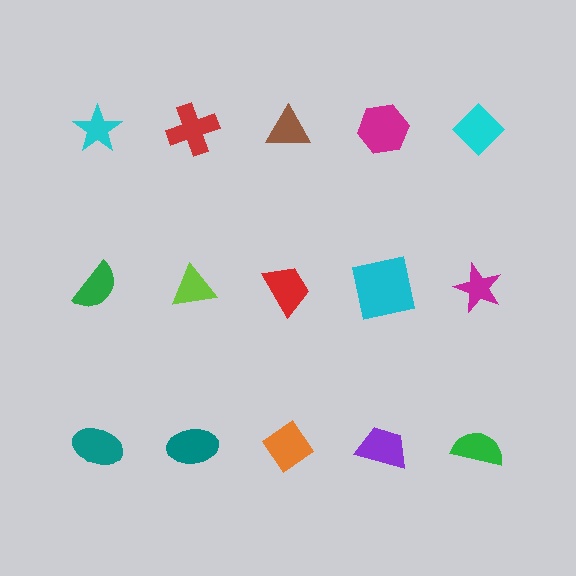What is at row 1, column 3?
A brown triangle.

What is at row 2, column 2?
A lime triangle.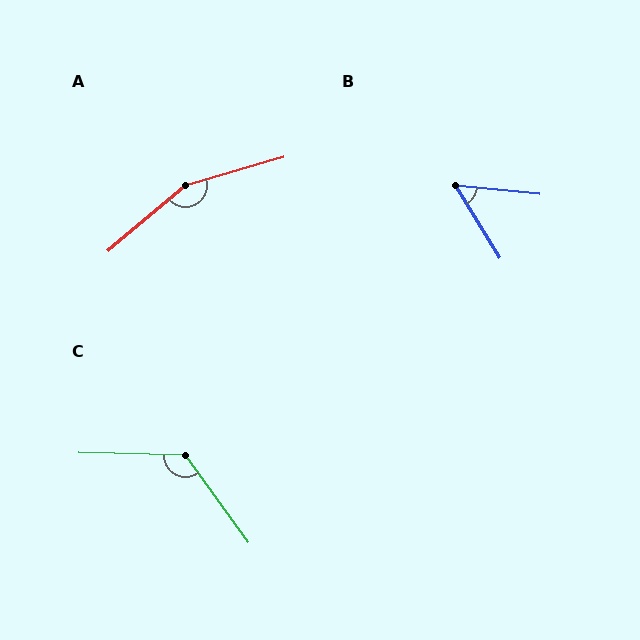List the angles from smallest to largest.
B (53°), C (127°), A (156°).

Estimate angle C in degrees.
Approximately 127 degrees.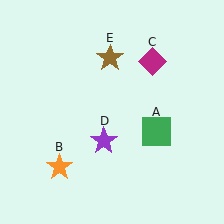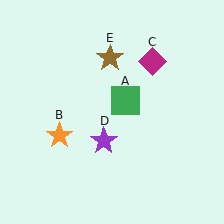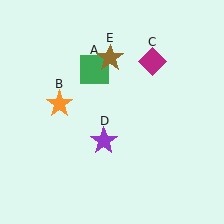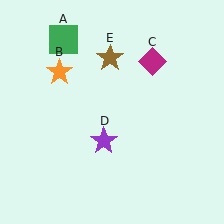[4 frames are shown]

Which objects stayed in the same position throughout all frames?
Magenta diamond (object C) and purple star (object D) and brown star (object E) remained stationary.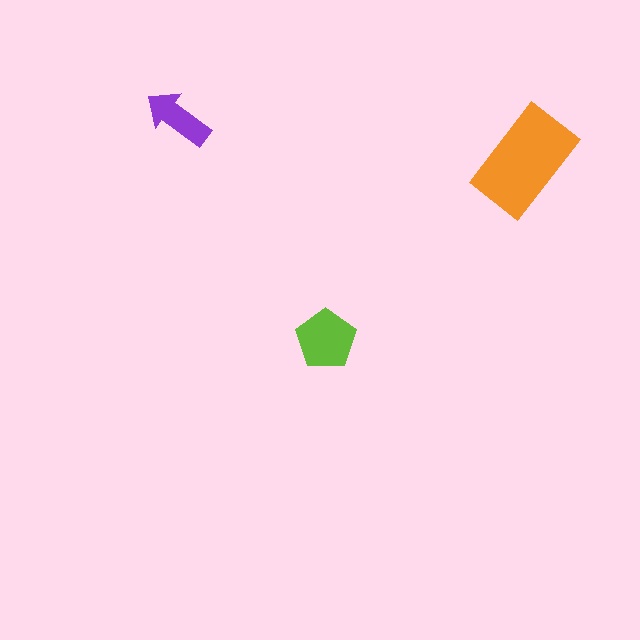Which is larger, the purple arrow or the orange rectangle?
The orange rectangle.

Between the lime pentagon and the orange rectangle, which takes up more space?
The orange rectangle.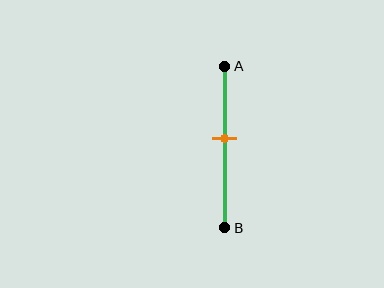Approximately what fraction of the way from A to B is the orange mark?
The orange mark is approximately 45% of the way from A to B.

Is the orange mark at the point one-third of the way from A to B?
No, the mark is at about 45% from A, not at the 33% one-third point.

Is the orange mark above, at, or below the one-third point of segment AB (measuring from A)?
The orange mark is below the one-third point of segment AB.